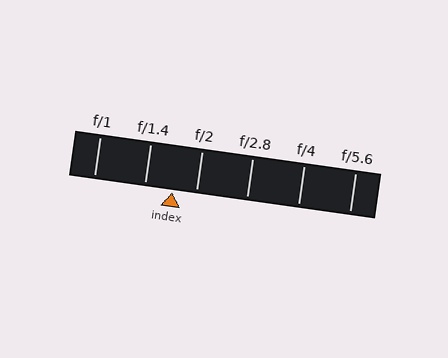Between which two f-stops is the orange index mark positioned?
The index mark is between f/1.4 and f/2.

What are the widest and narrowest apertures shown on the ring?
The widest aperture shown is f/1 and the narrowest is f/5.6.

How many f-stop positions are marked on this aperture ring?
There are 6 f-stop positions marked.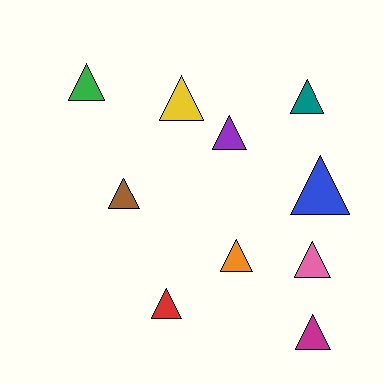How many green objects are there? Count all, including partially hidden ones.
There is 1 green object.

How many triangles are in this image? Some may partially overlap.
There are 10 triangles.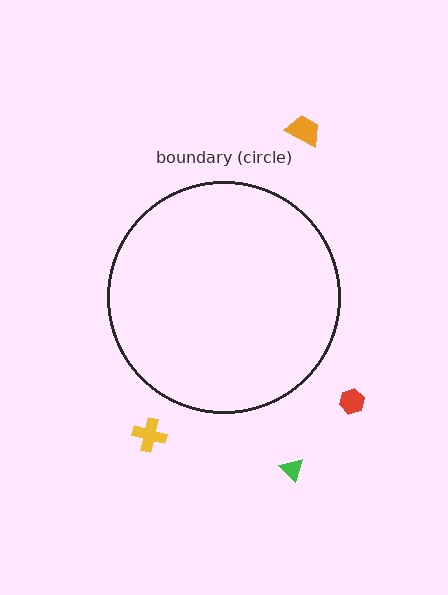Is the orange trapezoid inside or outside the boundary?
Outside.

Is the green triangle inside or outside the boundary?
Outside.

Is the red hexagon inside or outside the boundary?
Outside.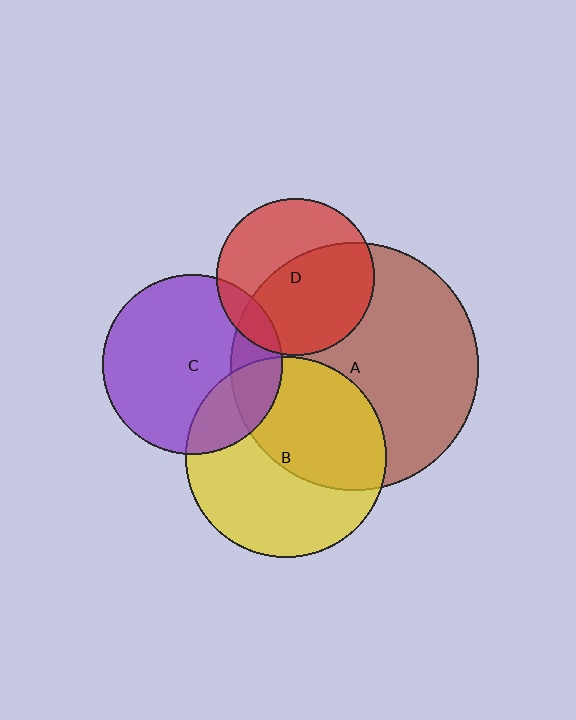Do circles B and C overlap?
Yes.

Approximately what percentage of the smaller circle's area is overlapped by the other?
Approximately 20%.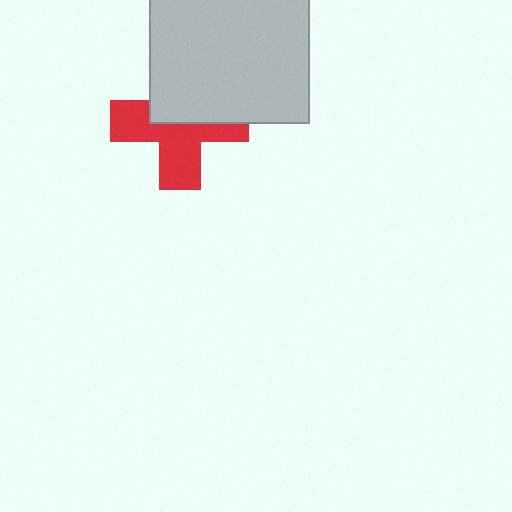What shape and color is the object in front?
The object in front is a light gray square.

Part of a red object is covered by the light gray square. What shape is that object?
It is a cross.